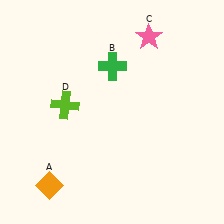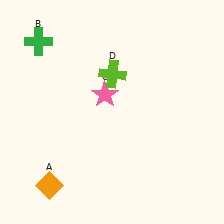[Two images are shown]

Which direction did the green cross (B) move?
The green cross (B) moved left.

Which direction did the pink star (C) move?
The pink star (C) moved down.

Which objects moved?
The objects that moved are: the green cross (B), the pink star (C), the lime cross (D).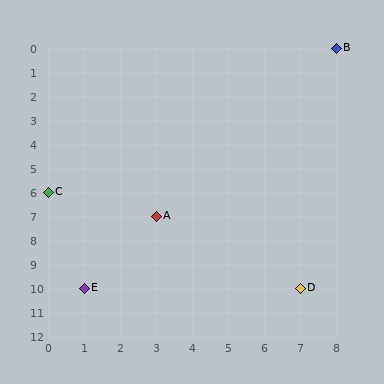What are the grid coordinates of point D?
Point D is at grid coordinates (7, 10).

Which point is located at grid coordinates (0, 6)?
Point C is at (0, 6).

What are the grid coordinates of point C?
Point C is at grid coordinates (0, 6).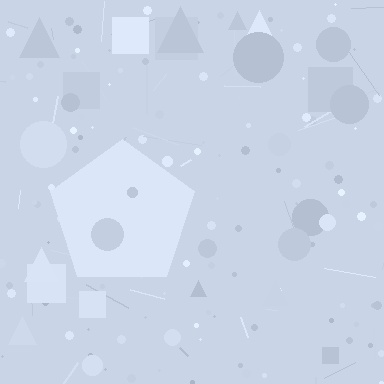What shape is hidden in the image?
A pentagon is hidden in the image.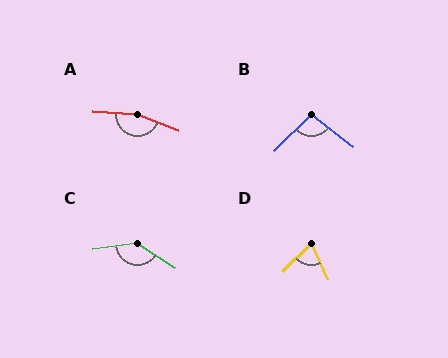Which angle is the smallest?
D, at approximately 69 degrees.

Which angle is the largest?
A, at approximately 163 degrees.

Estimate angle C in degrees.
Approximately 139 degrees.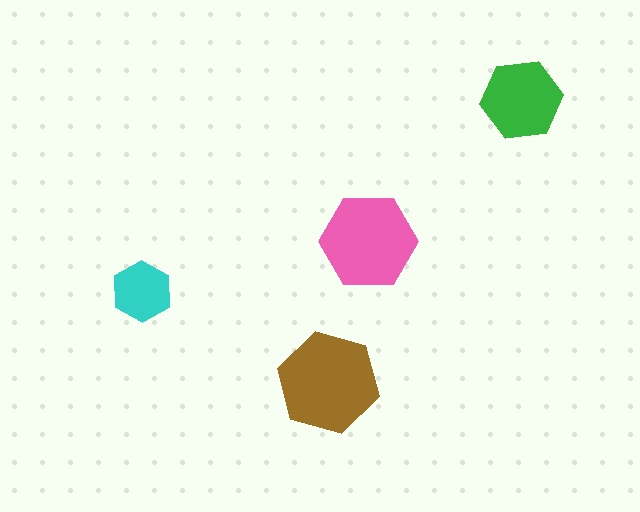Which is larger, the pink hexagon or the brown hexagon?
The brown one.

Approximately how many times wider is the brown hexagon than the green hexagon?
About 1.5 times wider.